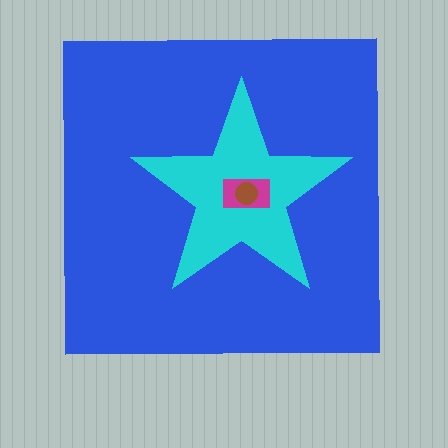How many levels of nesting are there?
4.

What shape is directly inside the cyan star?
The magenta rectangle.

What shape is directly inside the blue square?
The cyan star.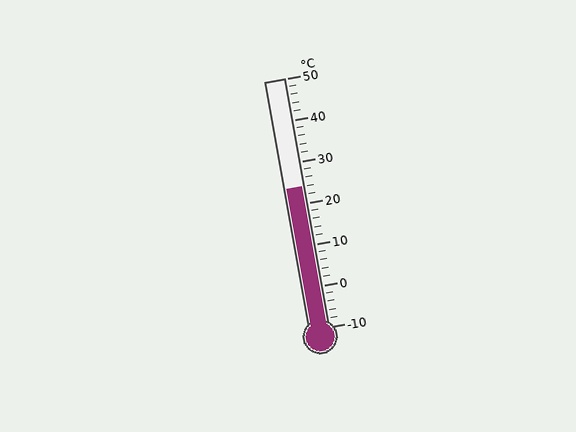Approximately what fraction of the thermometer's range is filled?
The thermometer is filled to approximately 55% of its range.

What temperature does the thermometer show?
The thermometer shows approximately 24°C.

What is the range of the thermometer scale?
The thermometer scale ranges from -10°C to 50°C.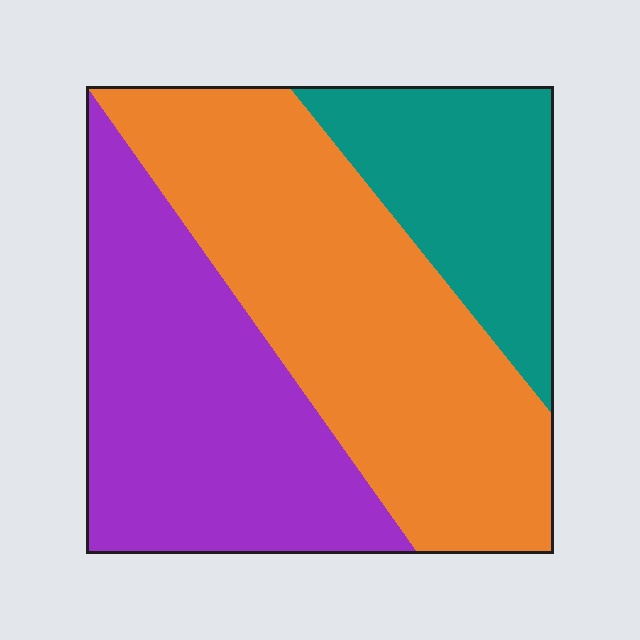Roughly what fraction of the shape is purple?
Purple takes up about three eighths (3/8) of the shape.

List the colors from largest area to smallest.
From largest to smallest: orange, purple, teal.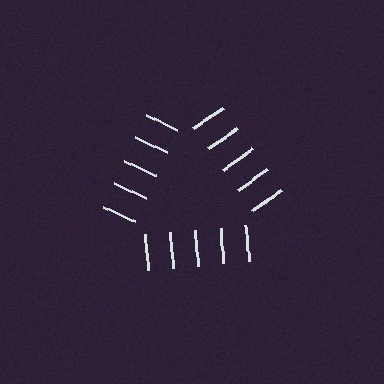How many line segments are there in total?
15 — 5 along each of the 3 edges.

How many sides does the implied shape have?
3 sides — the line-ends trace a triangle.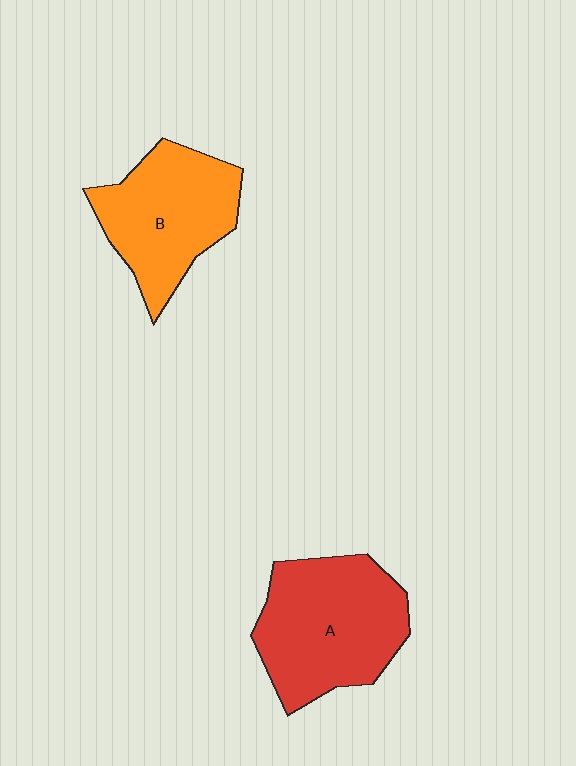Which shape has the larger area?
Shape A (red).